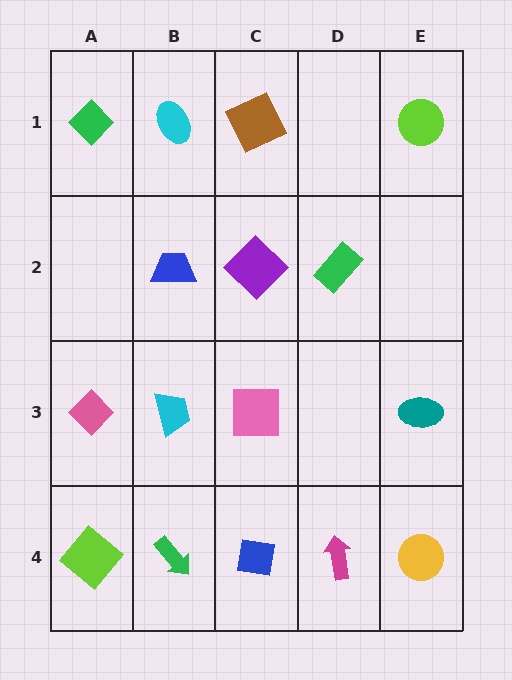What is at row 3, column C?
A pink square.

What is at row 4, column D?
A magenta arrow.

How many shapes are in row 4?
5 shapes.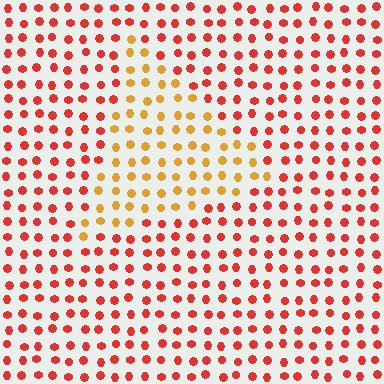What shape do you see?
I see a triangle.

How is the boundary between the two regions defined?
The boundary is defined purely by a slight shift in hue (about 38 degrees). Spacing, size, and orientation are identical on both sides.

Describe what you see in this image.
The image is filled with small red elements in a uniform arrangement. A triangle-shaped region is visible where the elements are tinted to a slightly different hue, forming a subtle color boundary.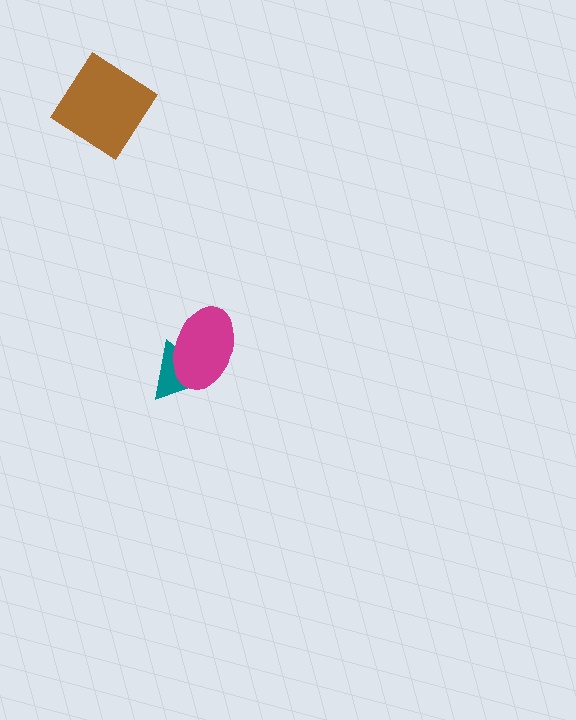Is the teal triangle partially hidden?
Yes, it is partially covered by another shape.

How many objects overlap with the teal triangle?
1 object overlaps with the teal triangle.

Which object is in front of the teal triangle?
The magenta ellipse is in front of the teal triangle.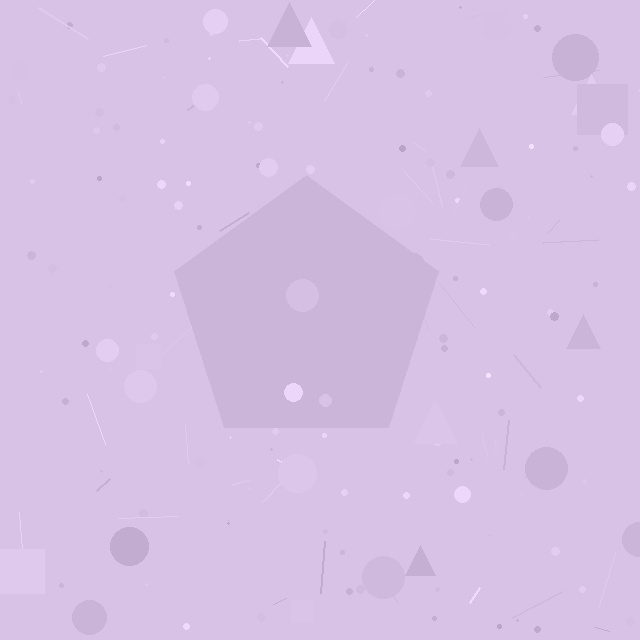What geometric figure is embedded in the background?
A pentagon is embedded in the background.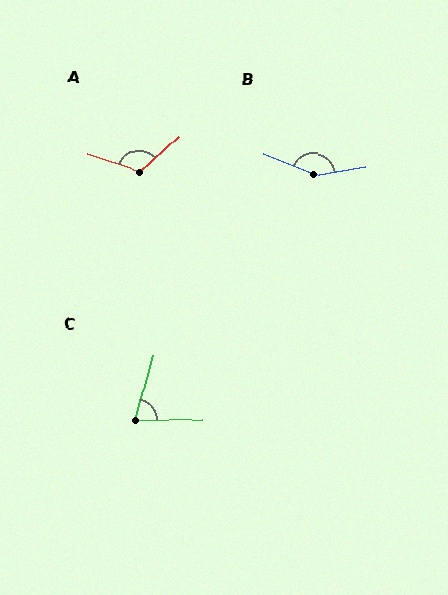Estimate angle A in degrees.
Approximately 119 degrees.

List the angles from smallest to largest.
C (74°), A (119°), B (148°).